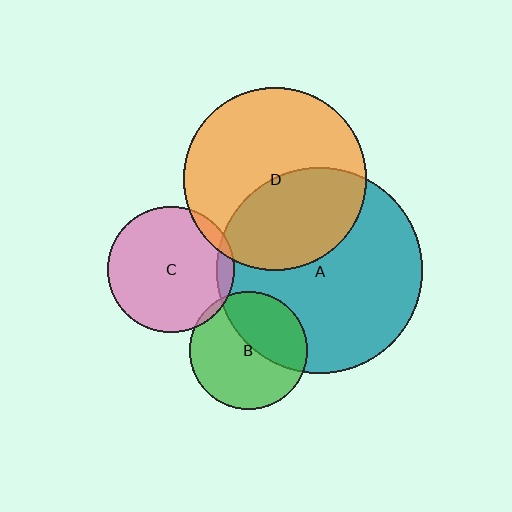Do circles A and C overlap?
Yes.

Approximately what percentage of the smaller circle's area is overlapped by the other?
Approximately 5%.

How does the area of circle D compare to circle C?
Approximately 2.1 times.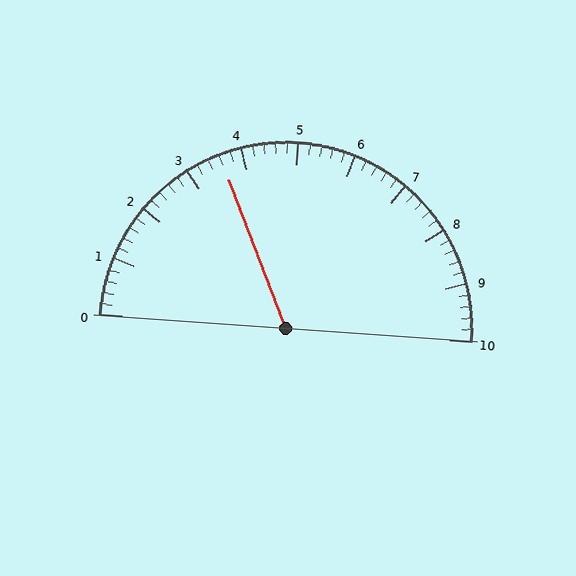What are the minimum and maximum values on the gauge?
The gauge ranges from 0 to 10.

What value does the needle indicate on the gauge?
The needle indicates approximately 3.6.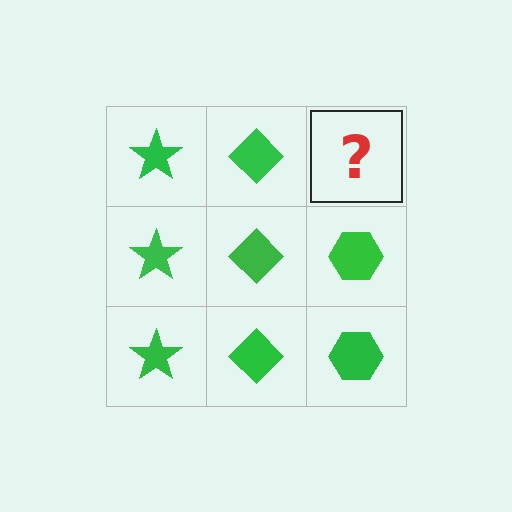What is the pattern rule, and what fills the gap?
The rule is that each column has a consistent shape. The gap should be filled with a green hexagon.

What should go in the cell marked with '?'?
The missing cell should contain a green hexagon.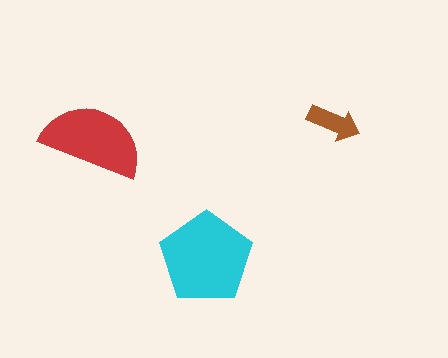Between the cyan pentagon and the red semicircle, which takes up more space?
The cyan pentagon.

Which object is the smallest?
The brown arrow.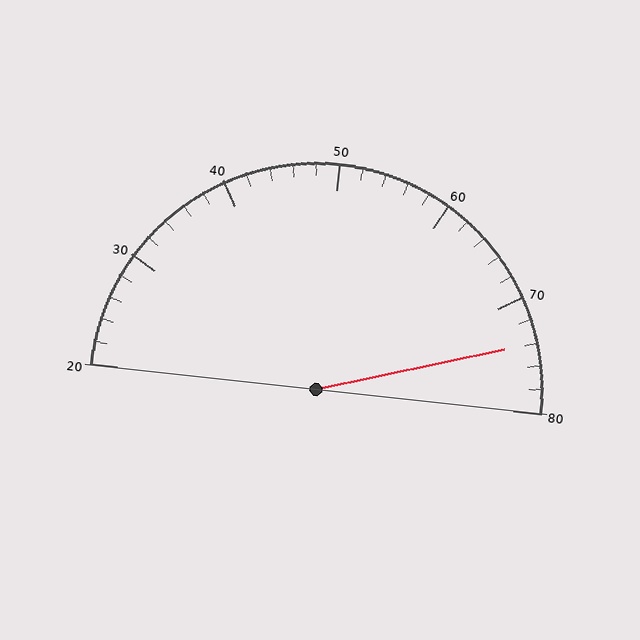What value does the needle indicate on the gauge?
The needle indicates approximately 74.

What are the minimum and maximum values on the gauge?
The gauge ranges from 20 to 80.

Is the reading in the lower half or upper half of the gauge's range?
The reading is in the upper half of the range (20 to 80).